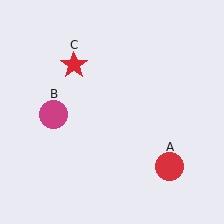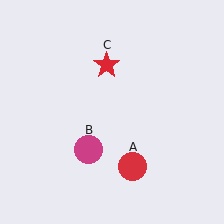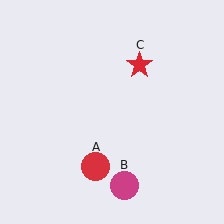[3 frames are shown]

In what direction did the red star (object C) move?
The red star (object C) moved right.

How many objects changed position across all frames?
3 objects changed position: red circle (object A), magenta circle (object B), red star (object C).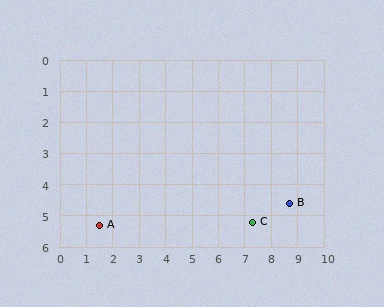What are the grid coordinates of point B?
Point B is at approximately (8.7, 4.6).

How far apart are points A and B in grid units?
Points A and B are about 7.2 grid units apart.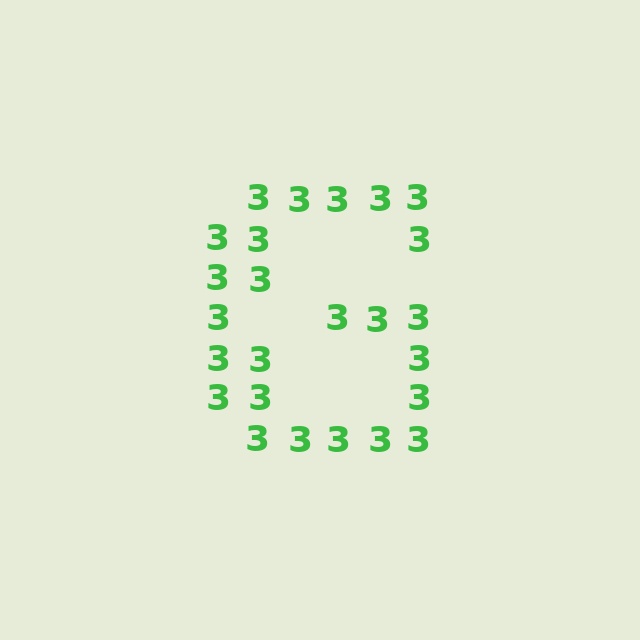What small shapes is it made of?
It is made of small digit 3's.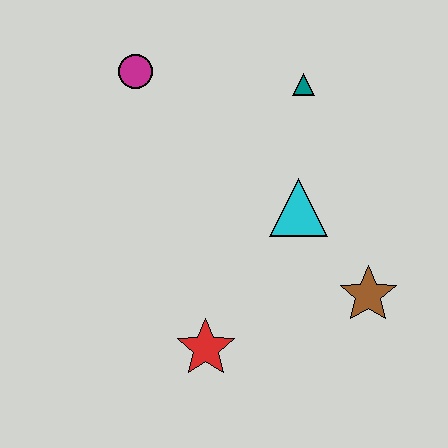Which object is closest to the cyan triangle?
The brown star is closest to the cyan triangle.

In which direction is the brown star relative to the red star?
The brown star is to the right of the red star.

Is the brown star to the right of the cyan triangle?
Yes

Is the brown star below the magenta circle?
Yes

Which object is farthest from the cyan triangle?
The magenta circle is farthest from the cyan triangle.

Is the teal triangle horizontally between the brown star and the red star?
Yes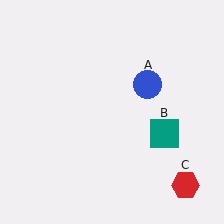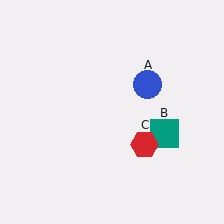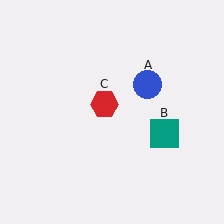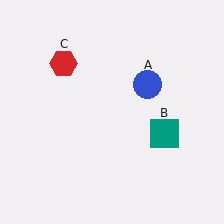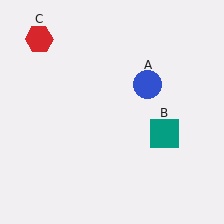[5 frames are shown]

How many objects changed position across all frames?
1 object changed position: red hexagon (object C).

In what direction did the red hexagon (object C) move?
The red hexagon (object C) moved up and to the left.